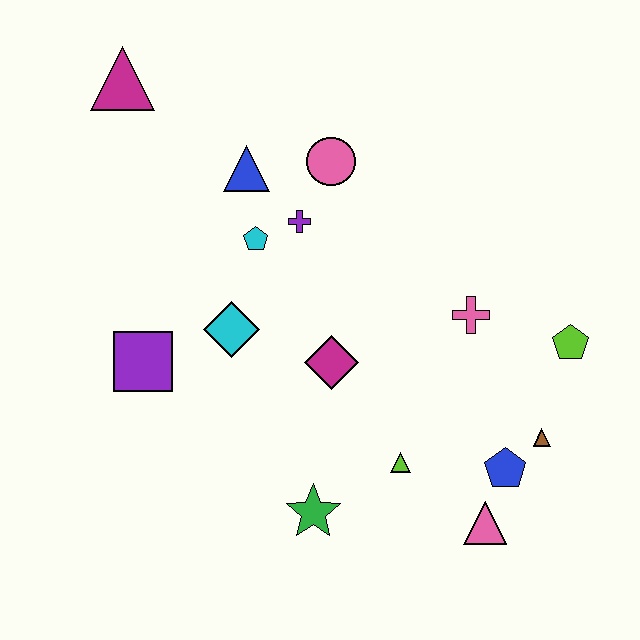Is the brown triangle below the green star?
No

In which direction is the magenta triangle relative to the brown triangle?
The magenta triangle is to the left of the brown triangle.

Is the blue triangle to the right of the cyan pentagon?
No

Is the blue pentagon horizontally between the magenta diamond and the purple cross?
No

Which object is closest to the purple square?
The cyan diamond is closest to the purple square.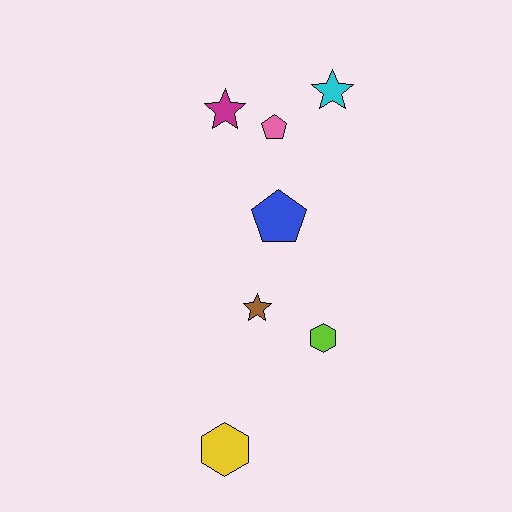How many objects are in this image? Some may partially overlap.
There are 7 objects.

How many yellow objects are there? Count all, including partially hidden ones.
There is 1 yellow object.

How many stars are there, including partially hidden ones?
There are 3 stars.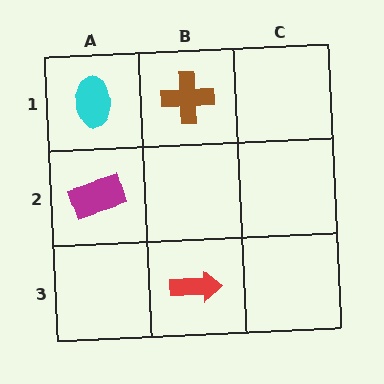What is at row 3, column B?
A red arrow.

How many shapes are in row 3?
1 shape.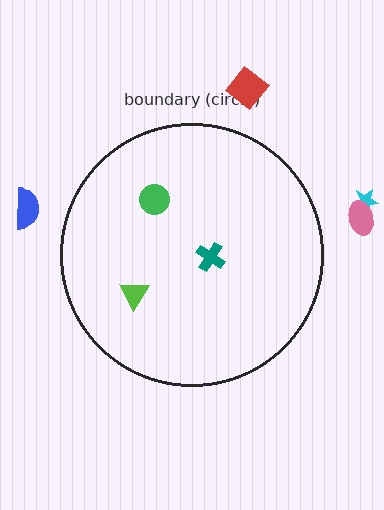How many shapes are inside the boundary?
3 inside, 4 outside.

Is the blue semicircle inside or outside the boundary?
Outside.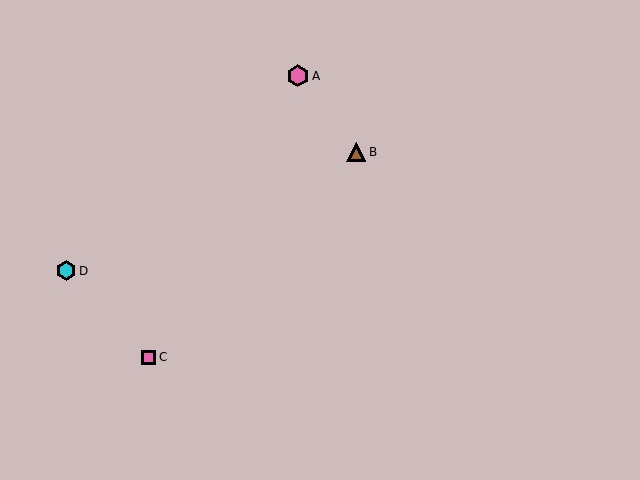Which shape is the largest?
The pink hexagon (labeled A) is the largest.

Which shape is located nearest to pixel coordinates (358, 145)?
The brown triangle (labeled B) at (356, 152) is nearest to that location.